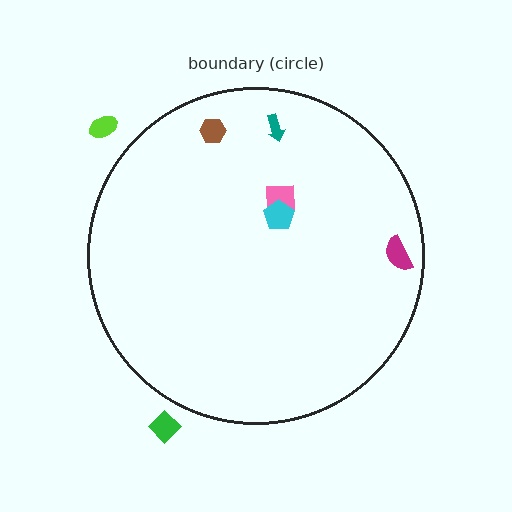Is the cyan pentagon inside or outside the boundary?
Inside.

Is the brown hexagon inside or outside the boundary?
Inside.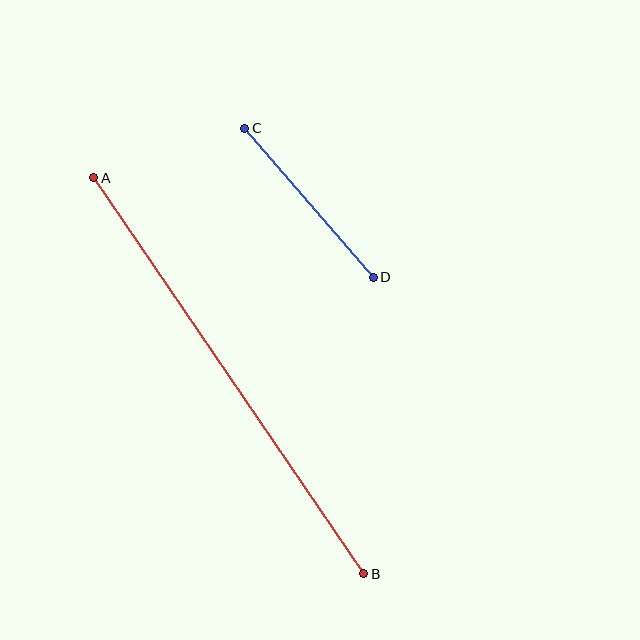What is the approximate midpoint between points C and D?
The midpoint is at approximately (309, 203) pixels.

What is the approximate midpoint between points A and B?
The midpoint is at approximately (229, 376) pixels.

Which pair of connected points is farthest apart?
Points A and B are farthest apart.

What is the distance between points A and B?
The distance is approximately 479 pixels.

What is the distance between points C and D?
The distance is approximately 197 pixels.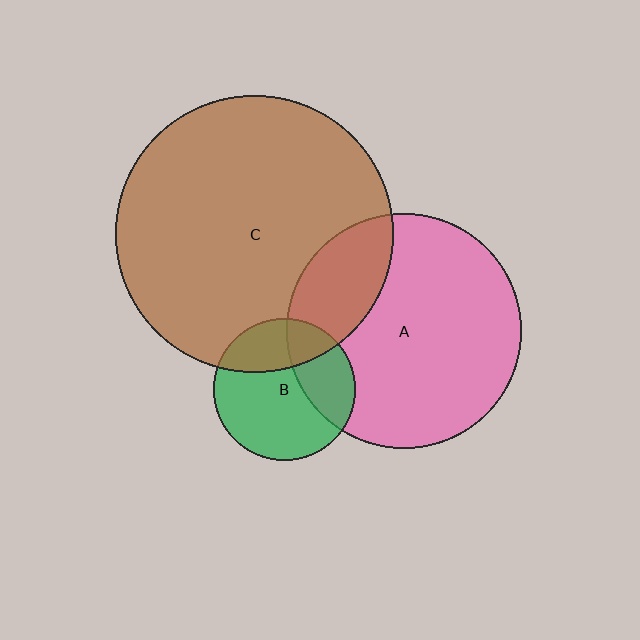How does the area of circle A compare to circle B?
Approximately 2.7 times.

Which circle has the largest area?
Circle C (brown).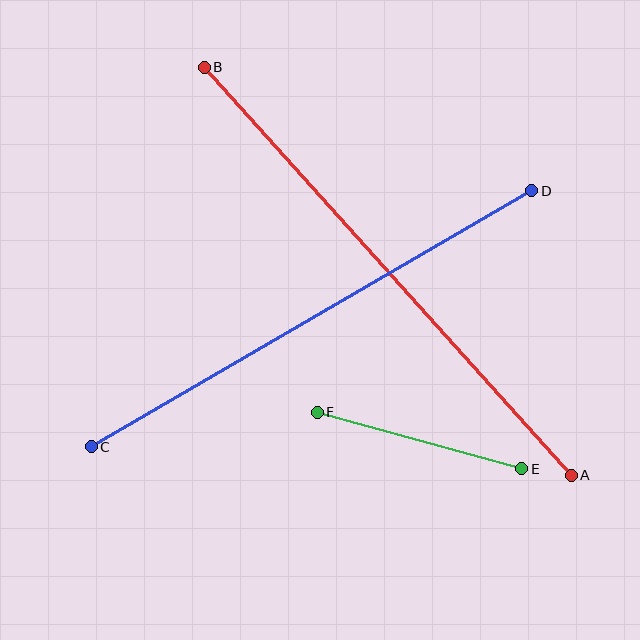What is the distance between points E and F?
The distance is approximately 212 pixels.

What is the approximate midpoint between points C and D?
The midpoint is at approximately (312, 319) pixels.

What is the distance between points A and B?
The distance is approximately 549 pixels.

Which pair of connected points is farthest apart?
Points A and B are farthest apart.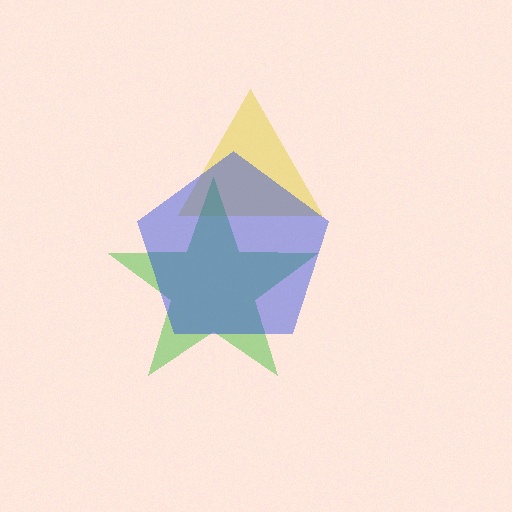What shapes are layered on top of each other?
The layered shapes are: a yellow triangle, a green star, a blue pentagon.